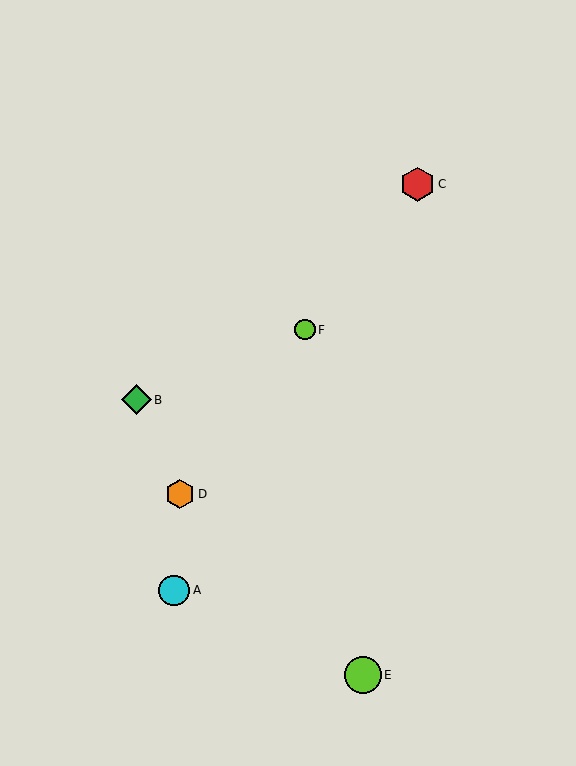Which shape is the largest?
The lime circle (labeled E) is the largest.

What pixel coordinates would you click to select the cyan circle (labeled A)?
Click at (174, 590) to select the cyan circle A.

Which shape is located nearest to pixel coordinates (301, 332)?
The lime circle (labeled F) at (305, 330) is nearest to that location.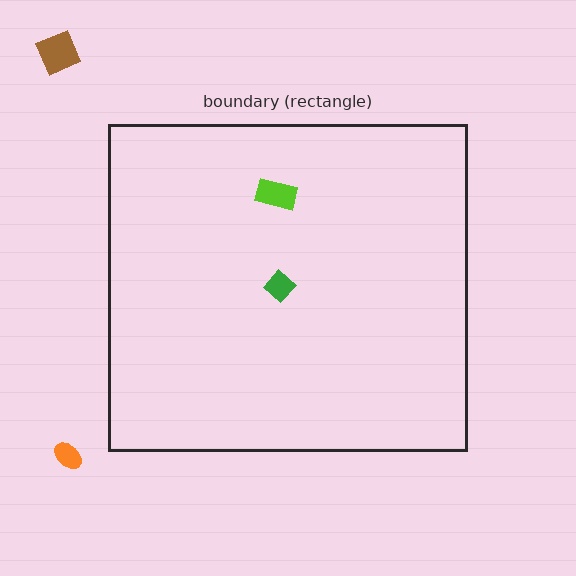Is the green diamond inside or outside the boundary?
Inside.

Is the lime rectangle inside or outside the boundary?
Inside.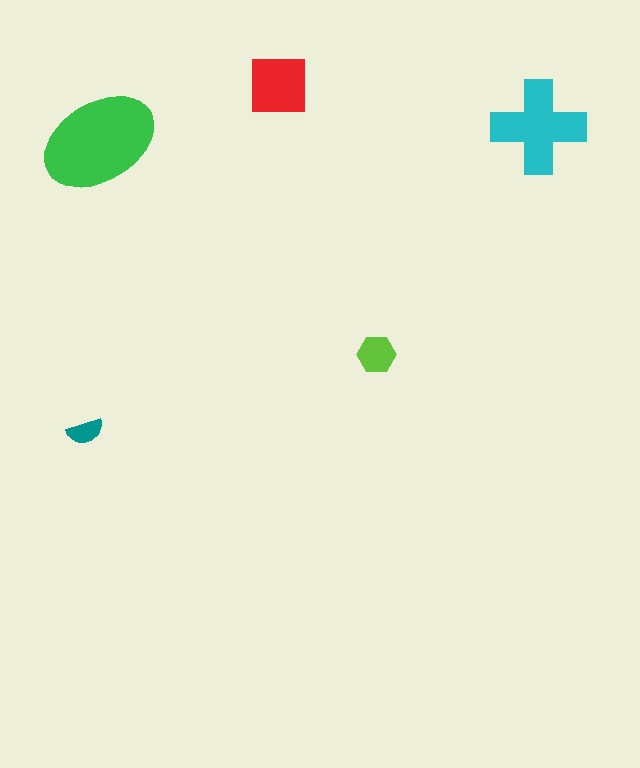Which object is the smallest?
The teal semicircle.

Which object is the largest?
The green ellipse.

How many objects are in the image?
There are 5 objects in the image.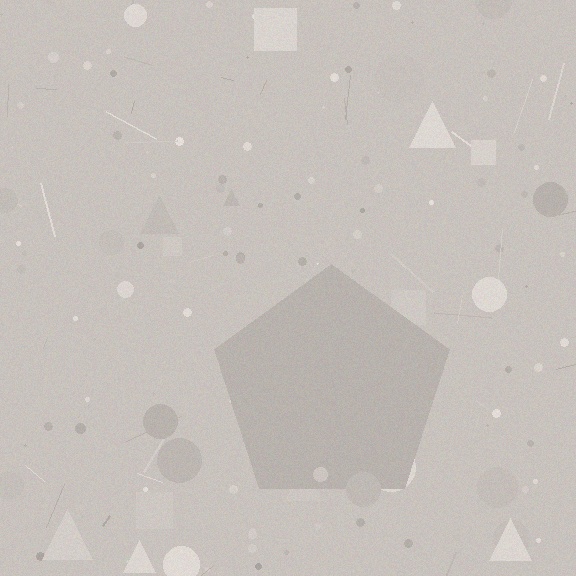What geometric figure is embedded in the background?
A pentagon is embedded in the background.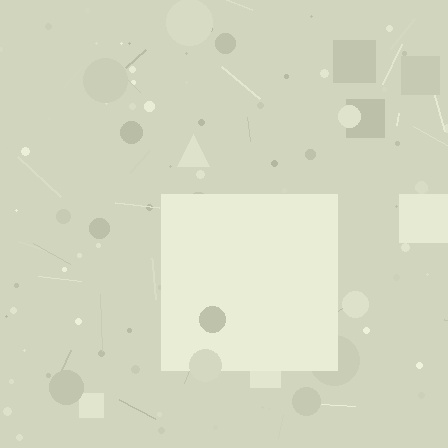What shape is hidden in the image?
A square is hidden in the image.